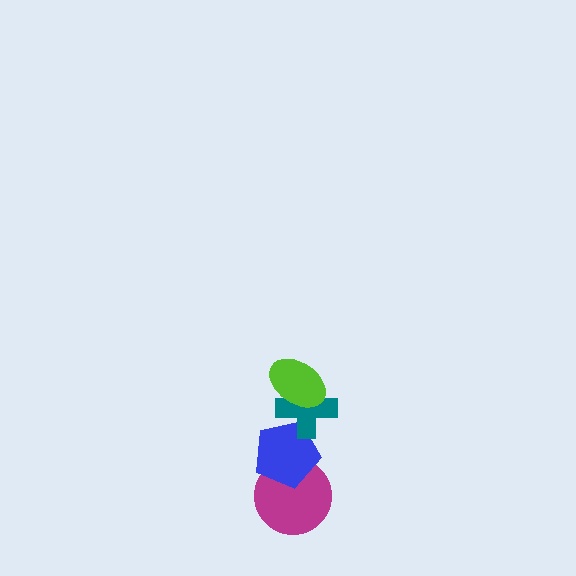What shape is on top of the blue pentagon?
The teal cross is on top of the blue pentagon.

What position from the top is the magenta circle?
The magenta circle is 4th from the top.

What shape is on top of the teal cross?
The lime ellipse is on top of the teal cross.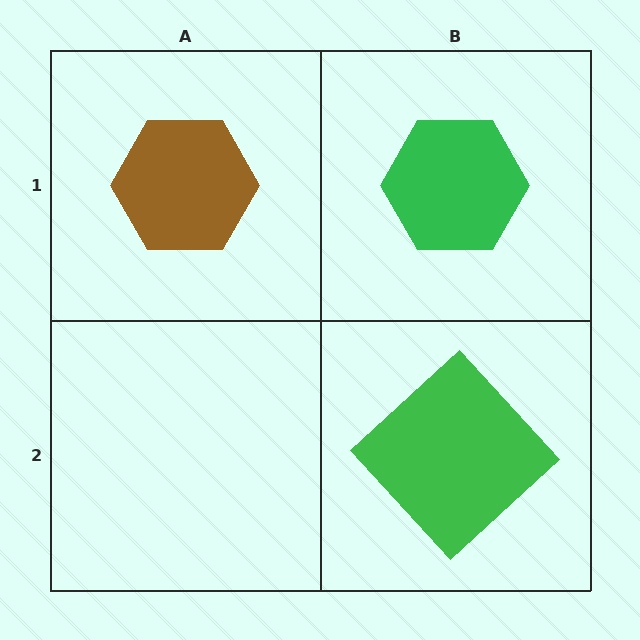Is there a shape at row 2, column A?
No, that cell is empty.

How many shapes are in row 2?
1 shape.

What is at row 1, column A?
A brown hexagon.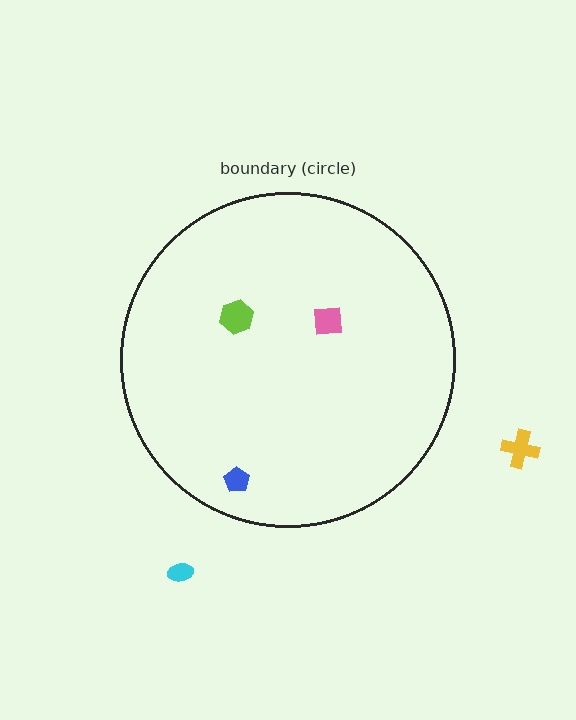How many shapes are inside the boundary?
3 inside, 2 outside.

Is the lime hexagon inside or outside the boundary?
Inside.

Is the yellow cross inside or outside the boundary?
Outside.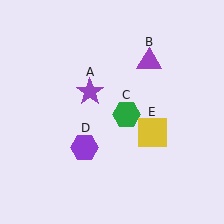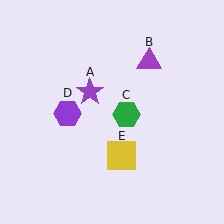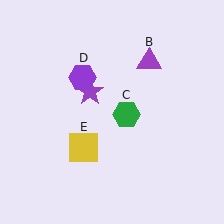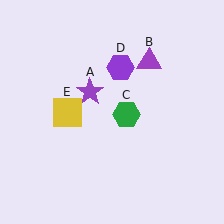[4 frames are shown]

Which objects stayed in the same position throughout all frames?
Purple star (object A) and purple triangle (object B) and green hexagon (object C) remained stationary.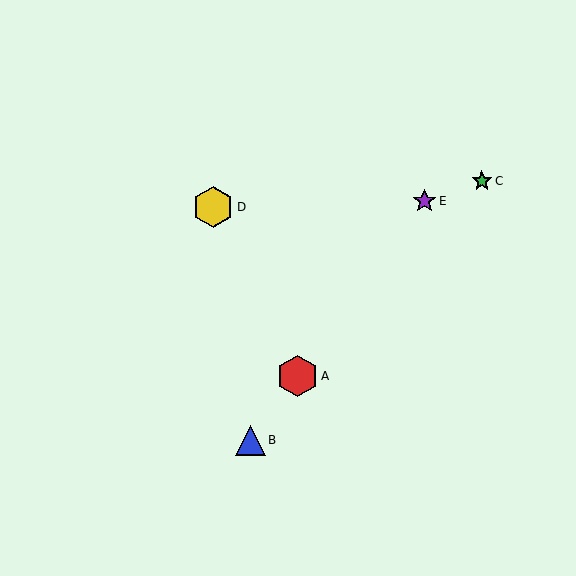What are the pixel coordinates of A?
Object A is at (297, 376).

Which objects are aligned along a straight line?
Objects A, B, E are aligned along a straight line.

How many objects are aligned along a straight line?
3 objects (A, B, E) are aligned along a straight line.